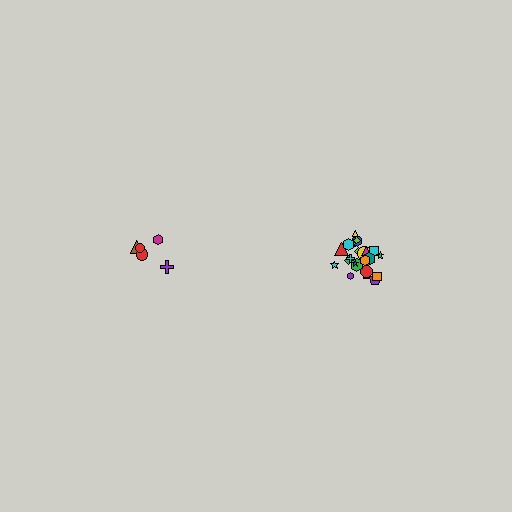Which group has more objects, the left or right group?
The right group.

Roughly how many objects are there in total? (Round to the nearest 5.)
Roughly 30 objects in total.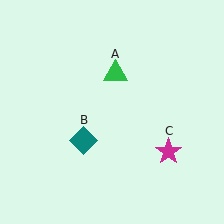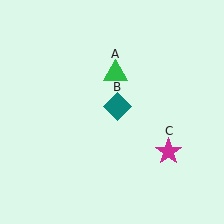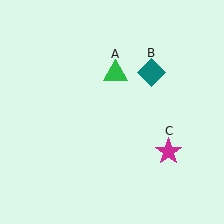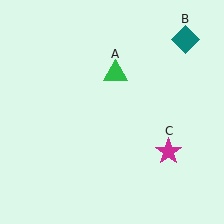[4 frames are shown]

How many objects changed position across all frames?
1 object changed position: teal diamond (object B).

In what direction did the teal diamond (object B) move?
The teal diamond (object B) moved up and to the right.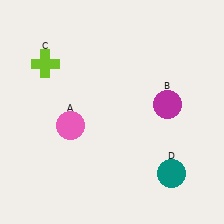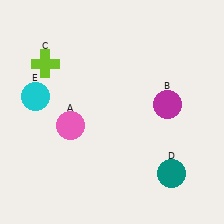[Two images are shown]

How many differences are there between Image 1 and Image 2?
There is 1 difference between the two images.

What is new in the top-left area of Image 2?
A cyan circle (E) was added in the top-left area of Image 2.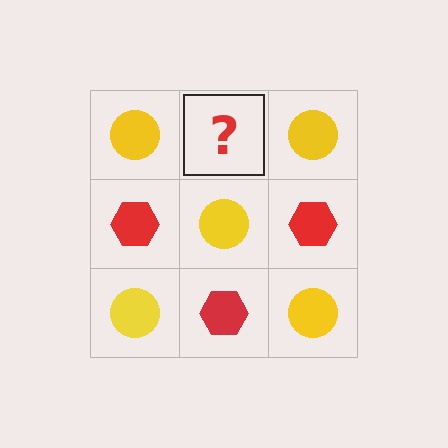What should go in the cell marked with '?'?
The missing cell should contain a red hexagon.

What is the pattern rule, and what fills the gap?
The rule is that it alternates yellow circle and red hexagon in a checkerboard pattern. The gap should be filled with a red hexagon.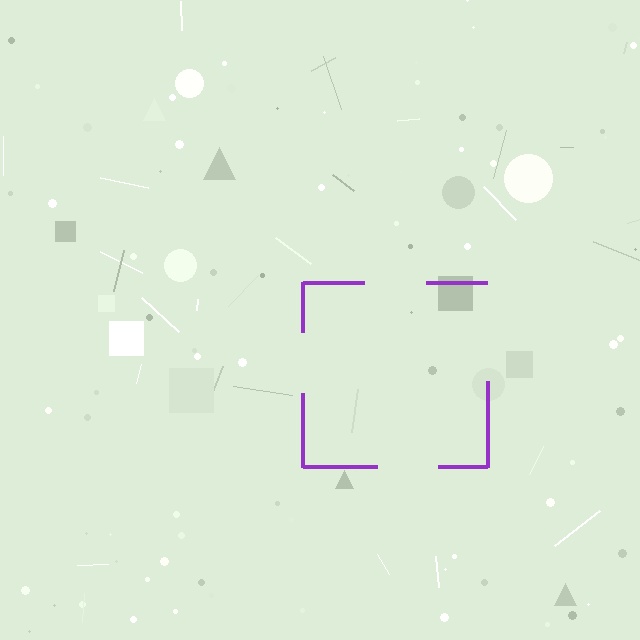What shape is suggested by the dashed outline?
The dashed outline suggests a square.